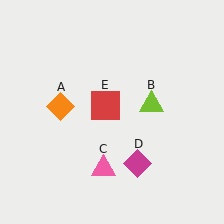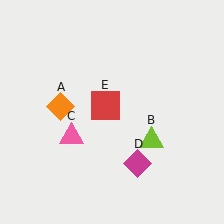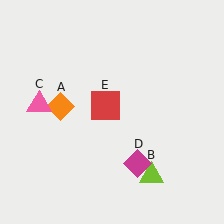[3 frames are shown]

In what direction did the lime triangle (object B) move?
The lime triangle (object B) moved down.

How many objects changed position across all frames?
2 objects changed position: lime triangle (object B), pink triangle (object C).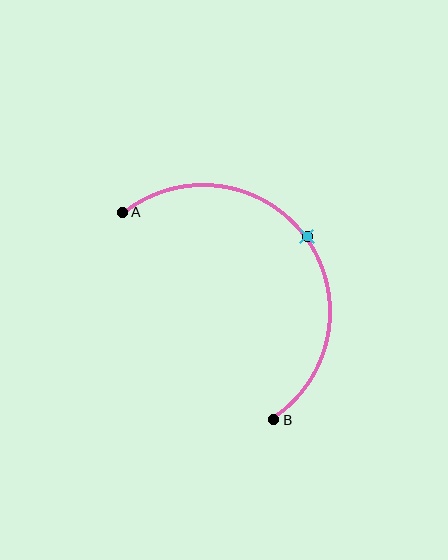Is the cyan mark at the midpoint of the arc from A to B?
Yes. The cyan mark lies on the arc at equal arc-length from both A and B — it is the arc midpoint.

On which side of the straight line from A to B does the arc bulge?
The arc bulges above and to the right of the straight line connecting A and B.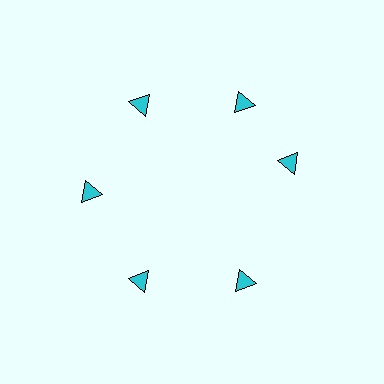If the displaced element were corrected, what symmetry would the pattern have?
It would have 6-fold rotational symmetry — the pattern would map onto itself every 60 degrees.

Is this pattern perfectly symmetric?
No. The 6 cyan triangles are arranged in a ring, but one element near the 3 o'clock position is rotated out of alignment along the ring, breaking the 6-fold rotational symmetry.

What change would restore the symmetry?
The symmetry would be restored by rotating it back into even spacing with its neighbors so that all 6 triangles sit at equal angles and equal distance from the center.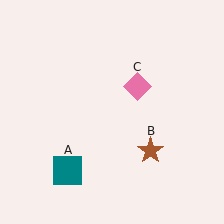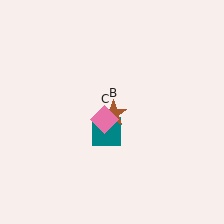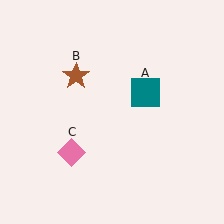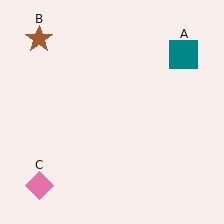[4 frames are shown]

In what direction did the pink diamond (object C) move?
The pink diamond (object C) moved down and to the left.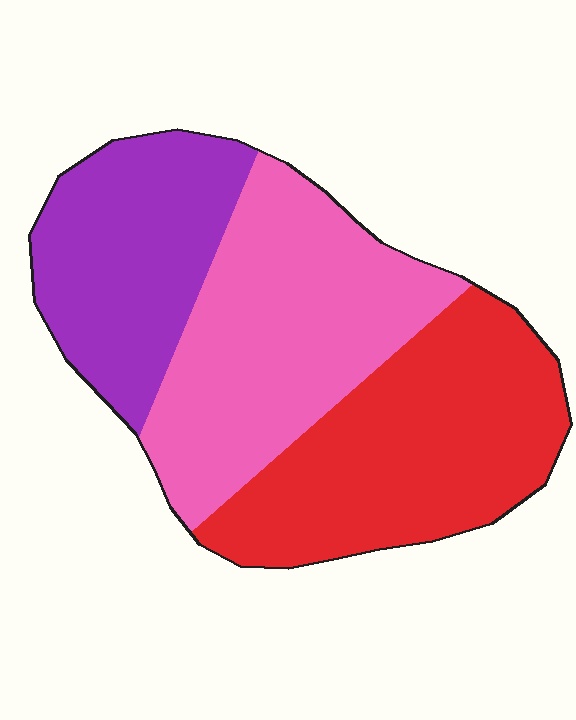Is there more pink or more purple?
Pink.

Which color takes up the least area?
Purple, at roughly 25%.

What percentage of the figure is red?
Red covers 37% of the figure.